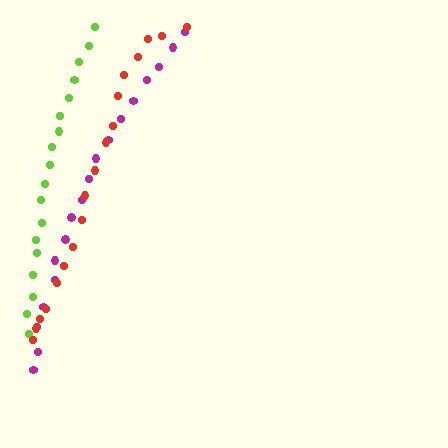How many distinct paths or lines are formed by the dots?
There are 3 distinct paths.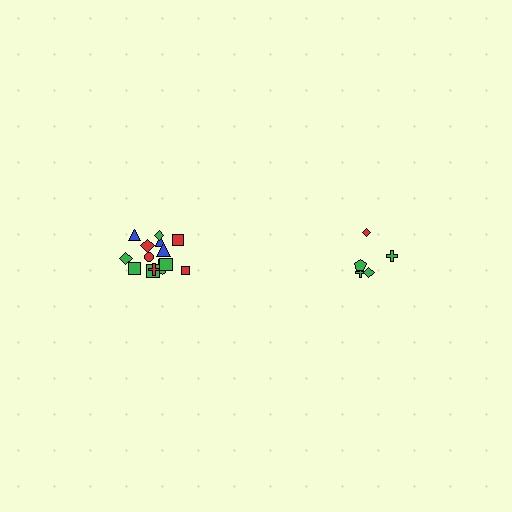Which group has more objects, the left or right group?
The left group.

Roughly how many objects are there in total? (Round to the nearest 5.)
Roughly 20 objects in total.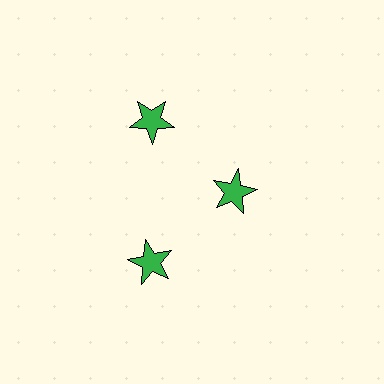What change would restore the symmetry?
The symmetry would be restored by moving it outward, back onto the ring so that all 3 stars sit at equal angles and equal distance from the center.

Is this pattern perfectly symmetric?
No. The 3 green stars are arranged in a ring, but one element near the 3 o'clock position is pulled inward toward the center, breaking the 3-fold rotational symmetry.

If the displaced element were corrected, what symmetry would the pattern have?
It would have 3-fold rotational symmetry — the pattern would map onto itself every 120 degrees.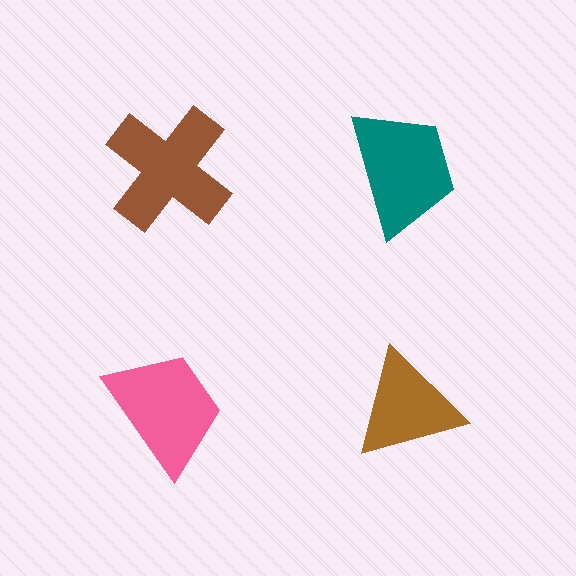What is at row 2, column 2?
A brown triangle.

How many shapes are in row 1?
2 shapes.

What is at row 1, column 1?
A brown cross.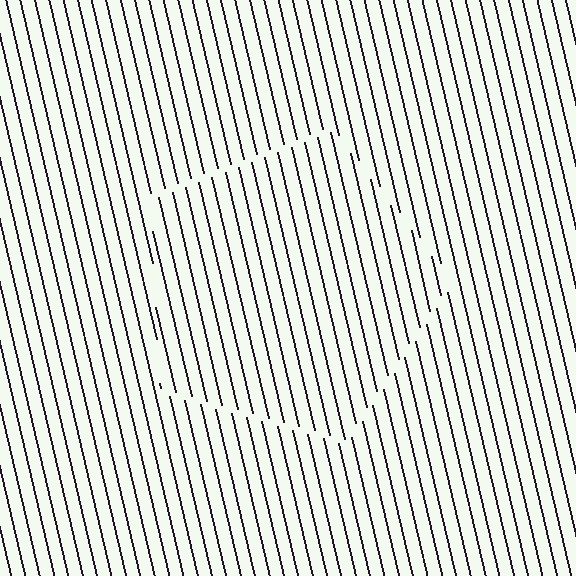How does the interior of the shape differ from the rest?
The interior of the shape contains the same grating, shifted by half a period — the contour is defined by the phase discontinuity where line-ends from the inner and outer gratings abut.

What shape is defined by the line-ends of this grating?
An illusory pentagon. The interior of the shape contains the same grating, shifted by half a period — the contour is defined by the phase discontinuity where line-ends from the inner and outer gratings abut.